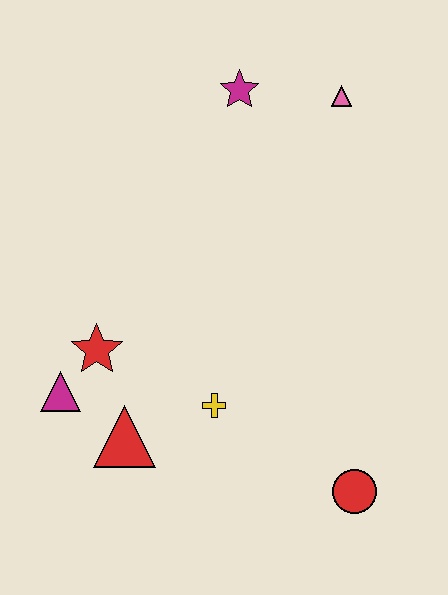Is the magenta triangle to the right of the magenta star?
No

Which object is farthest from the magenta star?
The red circle is farthest from the magenta star.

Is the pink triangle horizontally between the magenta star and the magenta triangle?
No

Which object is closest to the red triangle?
The magenta triangle is closest to the red triangle.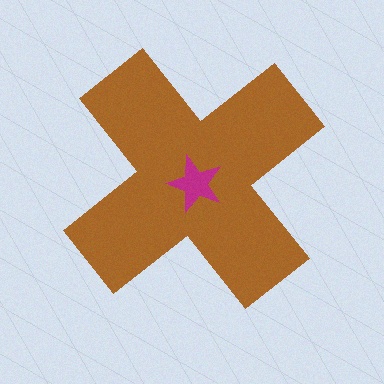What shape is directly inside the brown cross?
The magenta star.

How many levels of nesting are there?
2.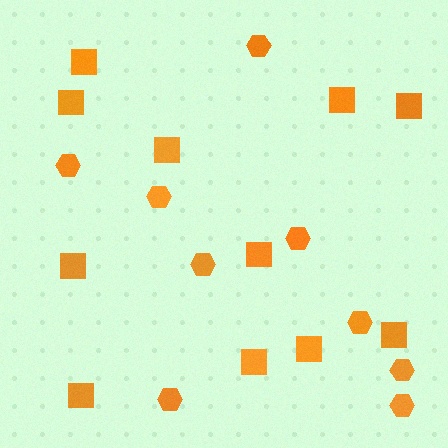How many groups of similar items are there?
There are 2 groups: one group of hexagons (9) and one group of squares (11).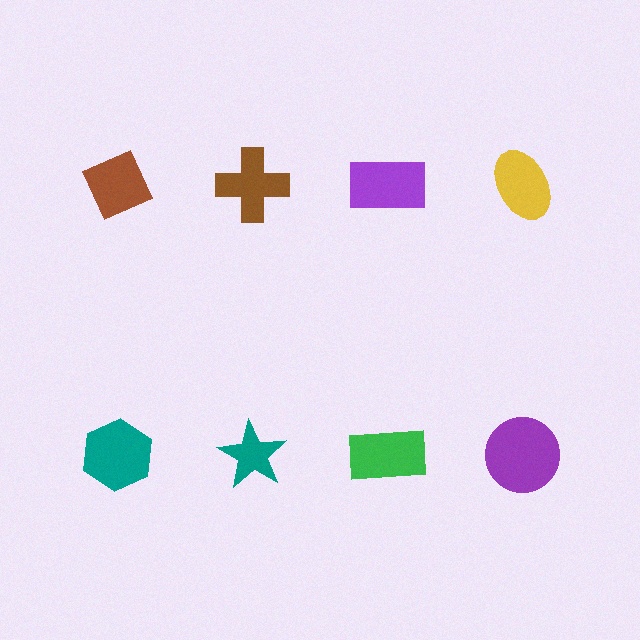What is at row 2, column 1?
A teal hexagon.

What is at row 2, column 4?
A purple circle.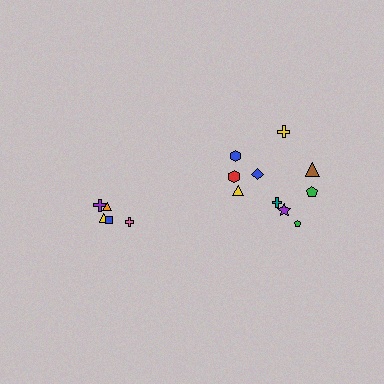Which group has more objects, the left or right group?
The right group.